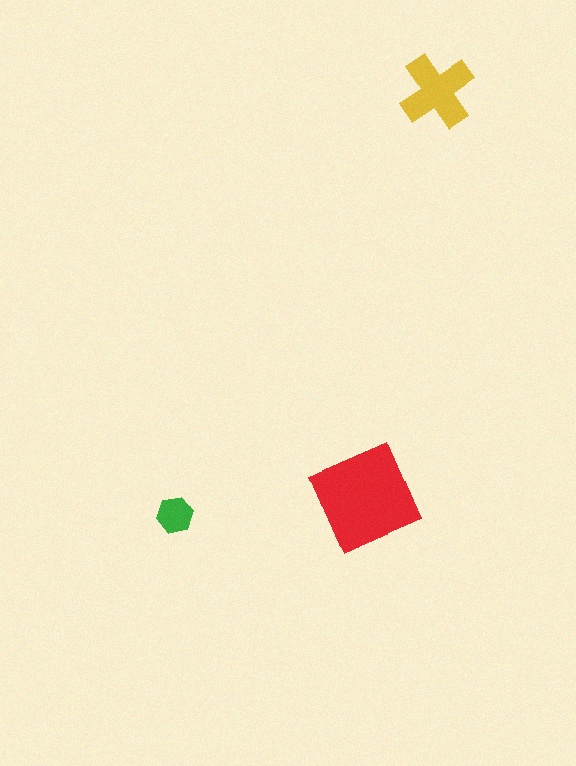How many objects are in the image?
There are 3 objects in the image.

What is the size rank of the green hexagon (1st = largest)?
3rd.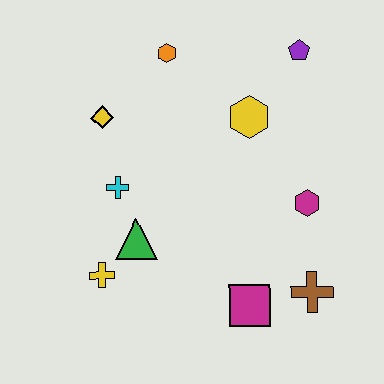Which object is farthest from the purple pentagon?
The yellow cross is farthest from the purple pentagon.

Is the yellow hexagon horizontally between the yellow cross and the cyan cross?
No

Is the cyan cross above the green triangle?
Yes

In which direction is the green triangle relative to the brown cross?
The green triangle is to the left of the brown cross.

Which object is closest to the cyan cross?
The green triangle is closest to the cyan cross.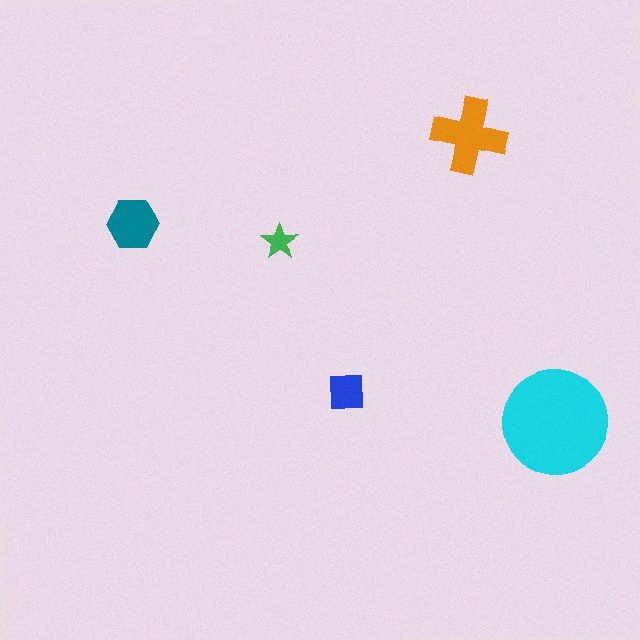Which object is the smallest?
The green star.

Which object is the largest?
The cyan circle.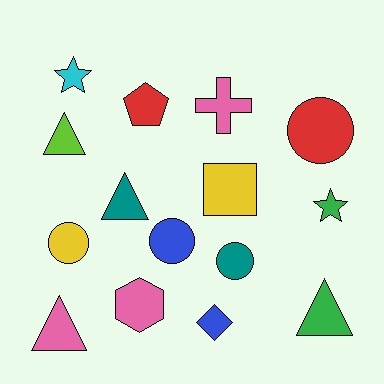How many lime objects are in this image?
There is 1 lime object.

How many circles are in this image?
There are 4 circles.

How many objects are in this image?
There are 15 objects.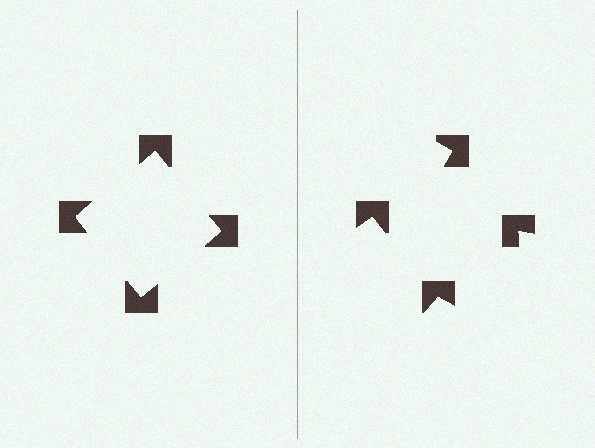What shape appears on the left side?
An illusory square.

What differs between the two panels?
The notched squares are positioned identically on both sides; only the wedge orientations differ. On the left they align to a square; on the right they are misaligned.